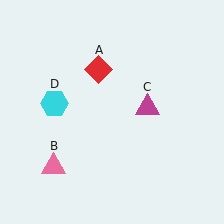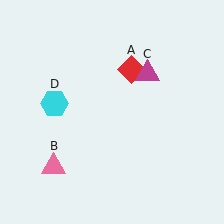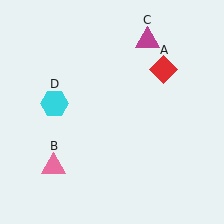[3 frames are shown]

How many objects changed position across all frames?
2 objects changed position: red diamond (object A), magenta triangle (object C).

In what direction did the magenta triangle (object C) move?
The magenta triangle (object C) moved up.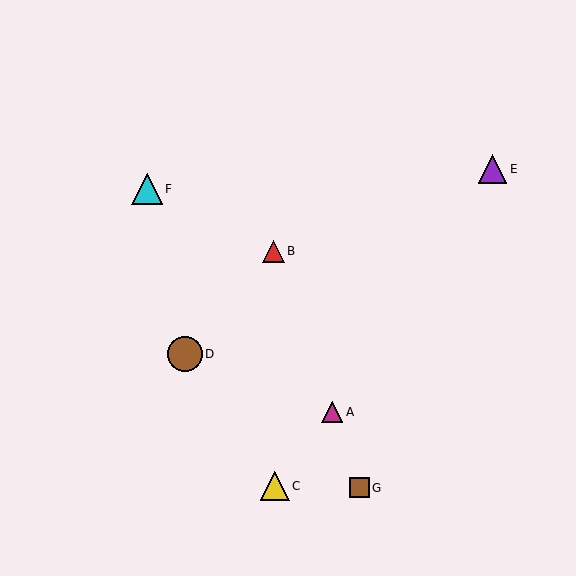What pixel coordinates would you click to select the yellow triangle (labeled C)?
Click at (275, 486) to select the yellow triangle C.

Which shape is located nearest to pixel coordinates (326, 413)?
The magenta triangle (labeled A) at (332, 412) is nearest to that location.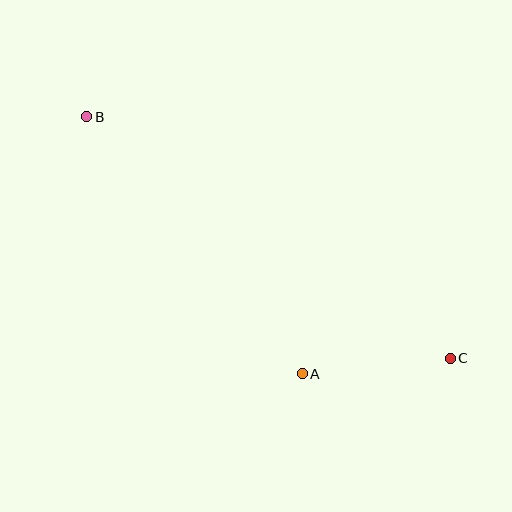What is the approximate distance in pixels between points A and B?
The distance between A and B is approximately 335 pixels.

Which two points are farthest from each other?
Points B and C are farthest from each other.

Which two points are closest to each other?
Points A and C are closest to each other.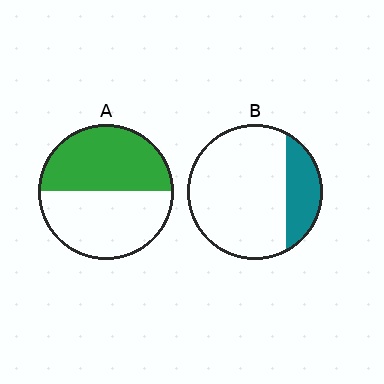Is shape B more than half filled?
No.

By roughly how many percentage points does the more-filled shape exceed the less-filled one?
By roughly 25 percentage points (A over B).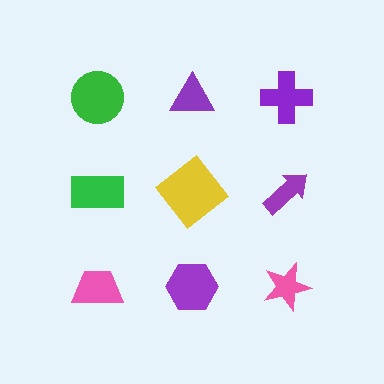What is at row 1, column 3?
A purple cross.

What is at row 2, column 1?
A green rectangle.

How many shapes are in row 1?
3 shapes.